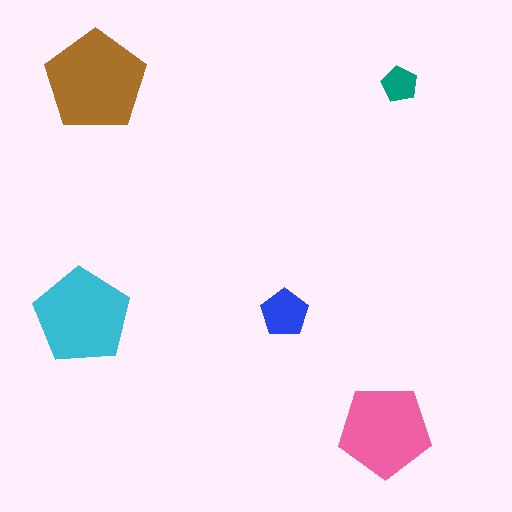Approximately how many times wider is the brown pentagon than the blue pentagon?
About 2 times wider.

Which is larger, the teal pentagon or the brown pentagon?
The brown one.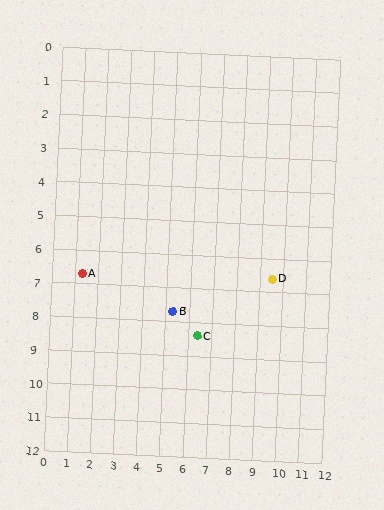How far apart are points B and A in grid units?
Points B and A are about 4.1 grid units apart.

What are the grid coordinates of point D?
Point D is at approximately (9.5, 6.6).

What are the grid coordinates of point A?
Point A is at approximately (1.3, 6.7).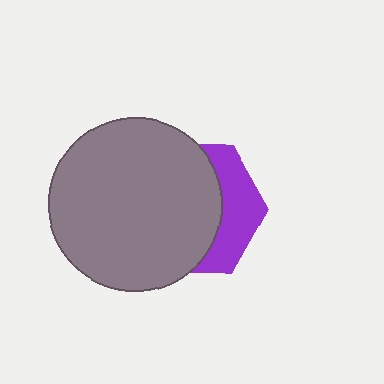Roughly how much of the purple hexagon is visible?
A small part of it is visible (roughly 33%).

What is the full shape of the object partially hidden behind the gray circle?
The partially hidden object is a purple hexagon.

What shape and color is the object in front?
The object in front is a gray circle.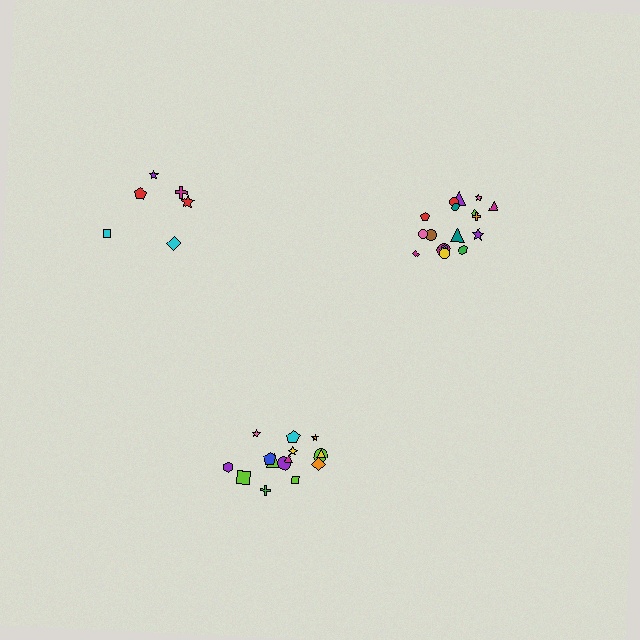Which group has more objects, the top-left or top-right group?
The top-right group.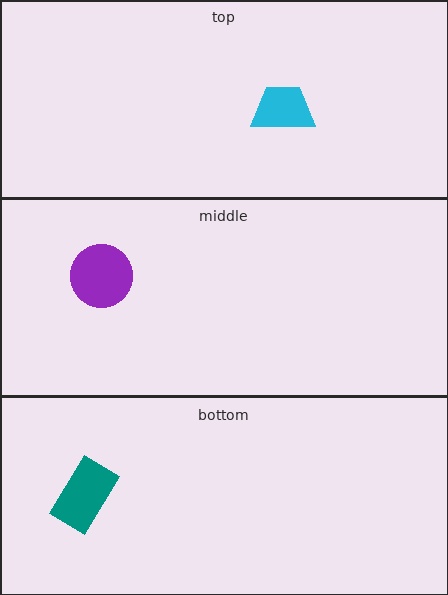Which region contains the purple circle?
The middle region.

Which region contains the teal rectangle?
The bottom region.